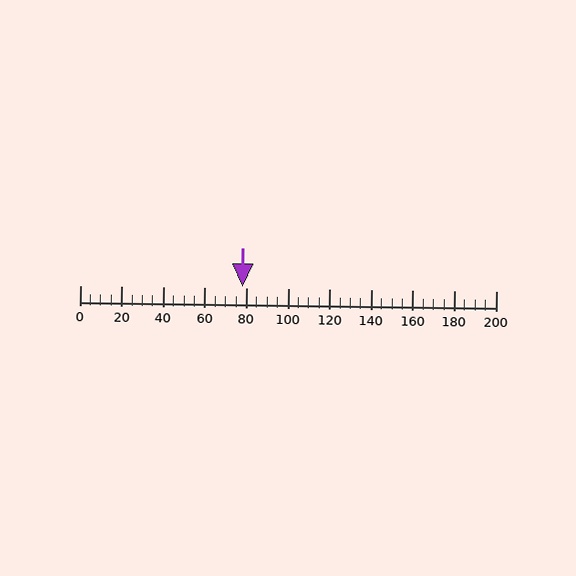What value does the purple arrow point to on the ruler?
The purple arrow points to approximately 78.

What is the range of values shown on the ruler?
The ruler shows values from 0 to 200.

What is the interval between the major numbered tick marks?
The major tick marks are spaced 20 units apart.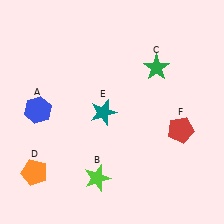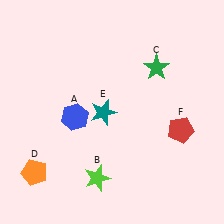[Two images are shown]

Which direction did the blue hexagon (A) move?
The blue hexagon (A) moved right.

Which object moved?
The blue hexagon (A) moved right.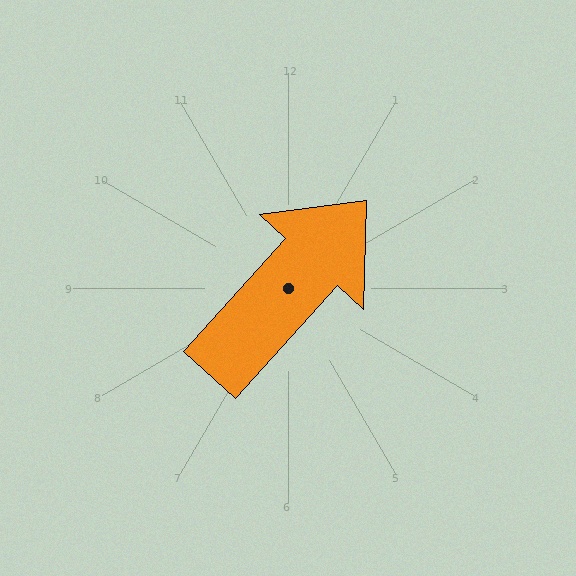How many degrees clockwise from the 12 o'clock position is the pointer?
Approximately 42 degrees.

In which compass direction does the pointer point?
Northeast.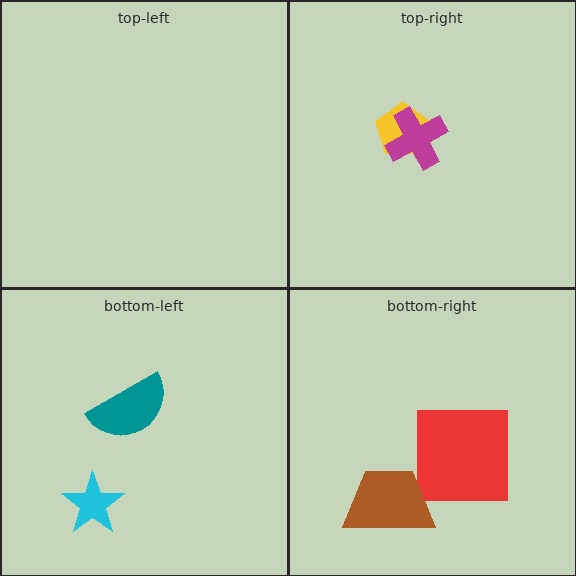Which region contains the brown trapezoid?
The bottom-right region.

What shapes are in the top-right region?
The yellow pentagon, the magenta cross.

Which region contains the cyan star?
The bottom-left region.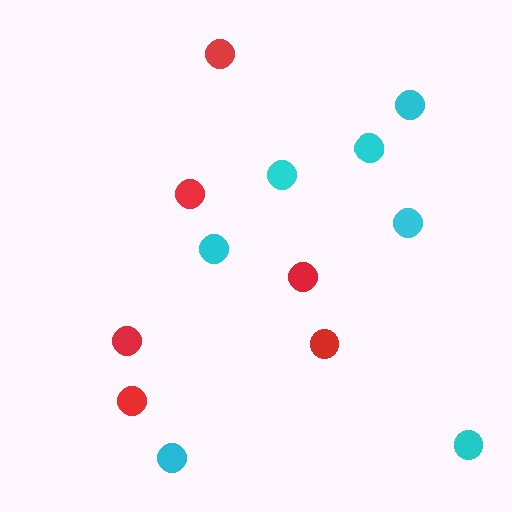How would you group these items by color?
There are 2 groups: one group of cyan circles (7) and one group of red circles (6).